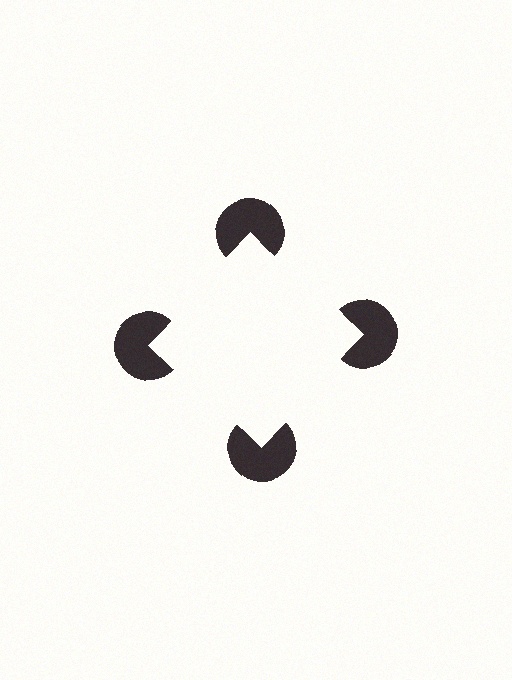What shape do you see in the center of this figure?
An illusory square — its edges are inferred from the aligned wedge cuts in the pac-man discs, not physically drawn.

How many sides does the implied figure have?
4 sides.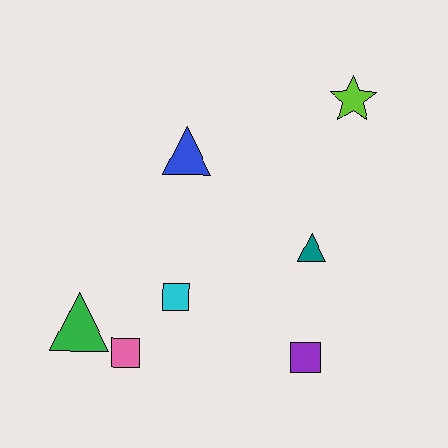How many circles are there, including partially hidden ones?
There are no circles.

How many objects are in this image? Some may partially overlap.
There are 7 objects.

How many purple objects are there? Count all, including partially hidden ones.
There is 1 purple object.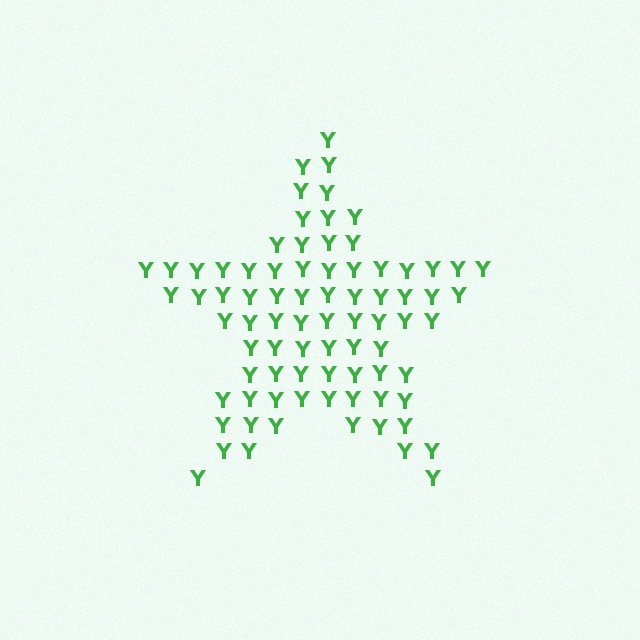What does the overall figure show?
The overall figure shows a star.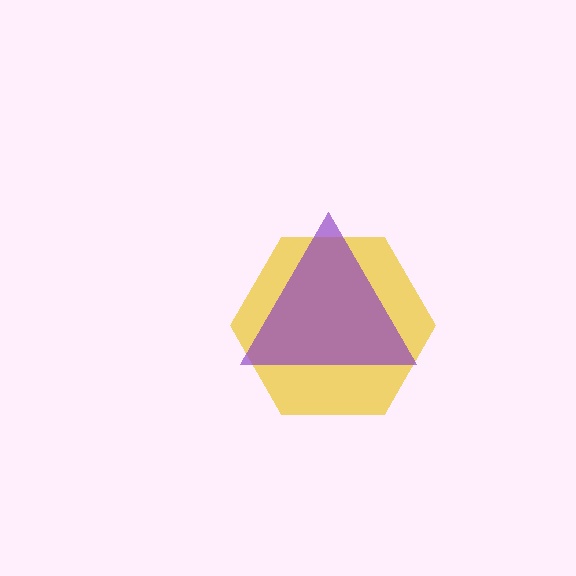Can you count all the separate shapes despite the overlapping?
Yes, there are 2 separate shapes.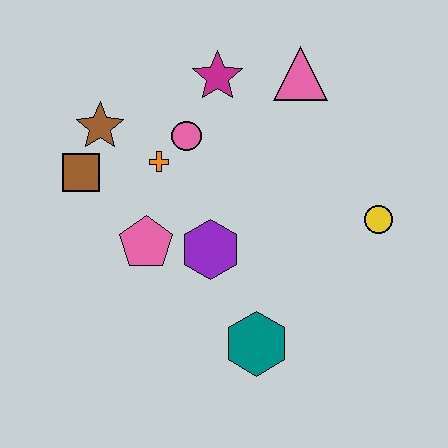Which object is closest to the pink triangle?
The magenta star is closest to the pink triangle.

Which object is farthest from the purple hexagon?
The pink triangle is farthest from the purple hexagon.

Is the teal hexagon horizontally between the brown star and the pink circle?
No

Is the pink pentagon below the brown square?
Yes